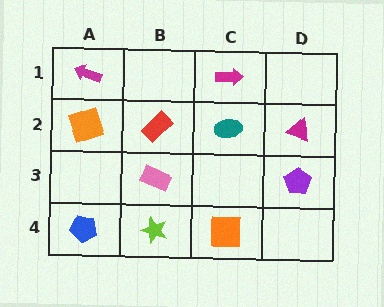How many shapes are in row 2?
4 shapes.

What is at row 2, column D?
A magenta triangle.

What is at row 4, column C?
An orange square.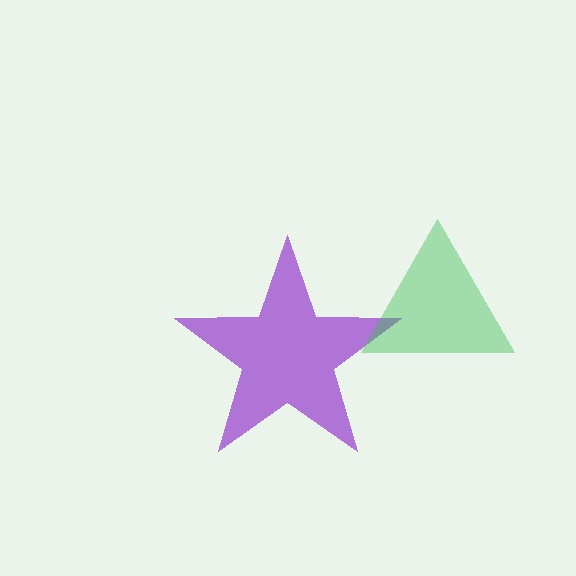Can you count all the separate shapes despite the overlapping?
Yes, there are 2 separate shapes.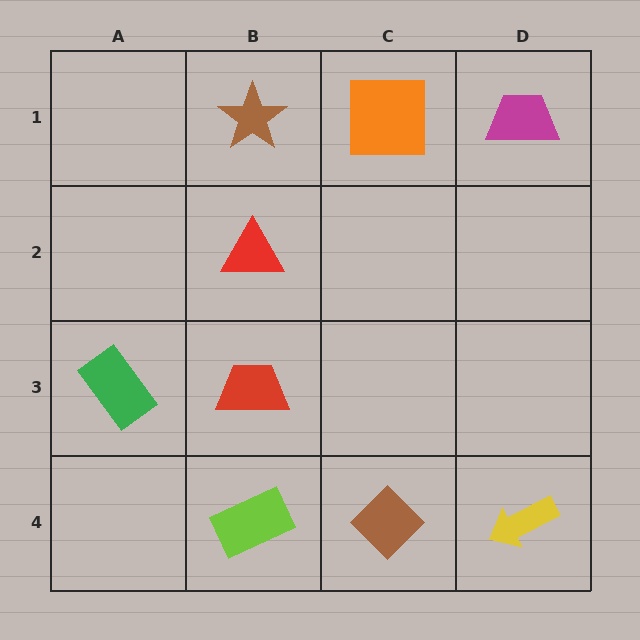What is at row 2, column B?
A red triangle.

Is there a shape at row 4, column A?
No, that cell is empty.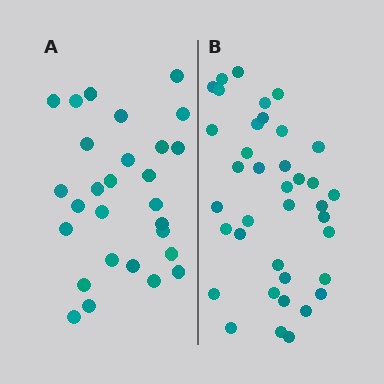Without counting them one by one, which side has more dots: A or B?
Region B (the right region) has more dots.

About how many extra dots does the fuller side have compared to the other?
Region B has roughly 10 or so more dots than region A.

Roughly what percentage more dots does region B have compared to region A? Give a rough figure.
About 35% more.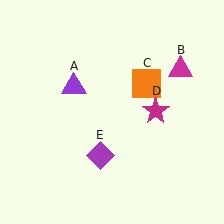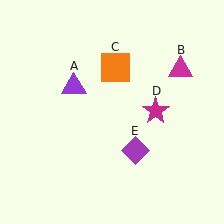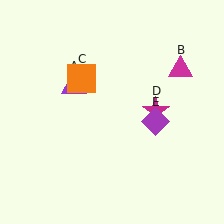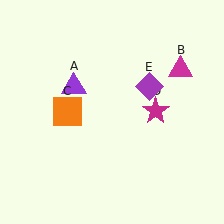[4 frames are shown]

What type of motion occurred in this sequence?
The orange square (object C), purple diamond (object E) rotated counterclockwise around the center of the scene.